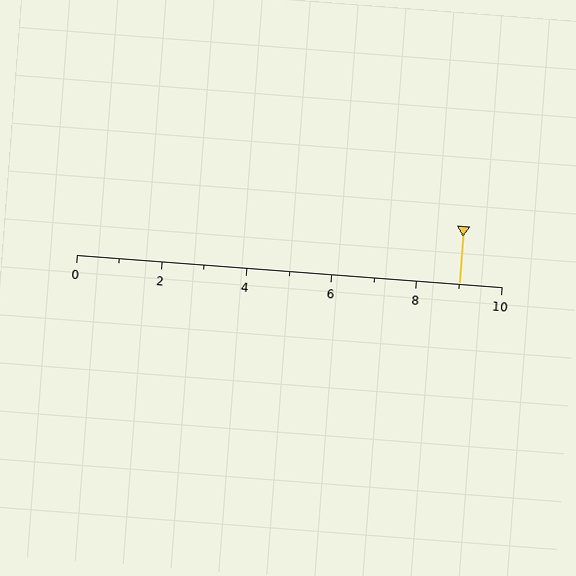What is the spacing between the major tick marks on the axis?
The major ticks are spaced 2 apart.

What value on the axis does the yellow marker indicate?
The marker indicates approximately 9.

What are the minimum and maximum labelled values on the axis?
The axis runs from 0 to 10.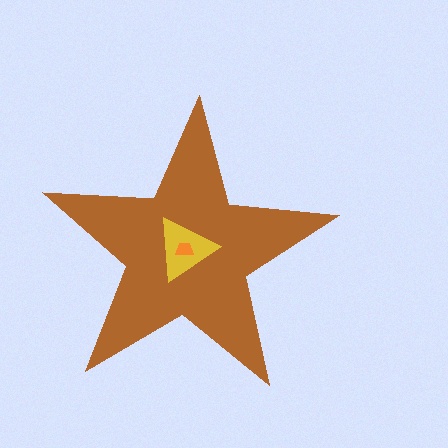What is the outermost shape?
The brown star.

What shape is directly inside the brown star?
The yellow triangle.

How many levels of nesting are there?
3.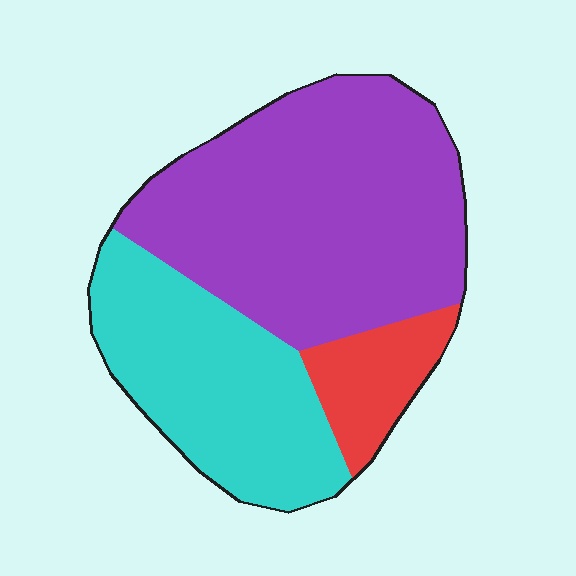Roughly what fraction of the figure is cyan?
Cyan takes up between a sixth and a third of the figure.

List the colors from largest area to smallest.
From largest to smallest: purple, cyan, red.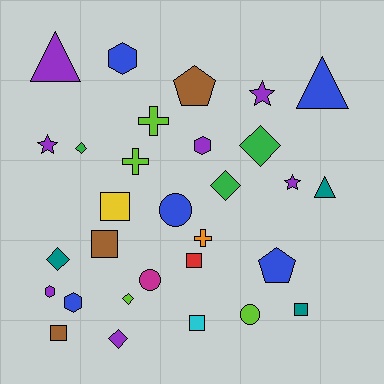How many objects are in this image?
There are 30 objects.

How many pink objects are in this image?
There are no pink objects.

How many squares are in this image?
There are 6 squares.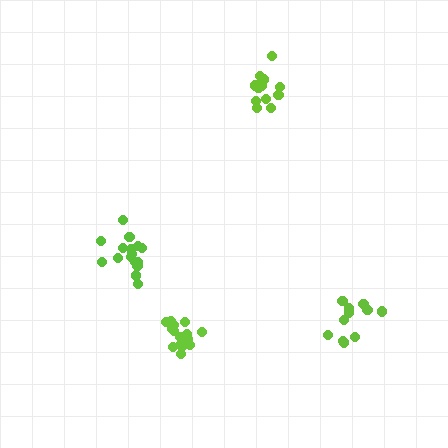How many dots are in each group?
Group 1: 16 dots, Group 2: 16 dots, Group 3: 12 dots, Group 4: 11 dots (55 total).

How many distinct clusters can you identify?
There are 4 distinct clusters.